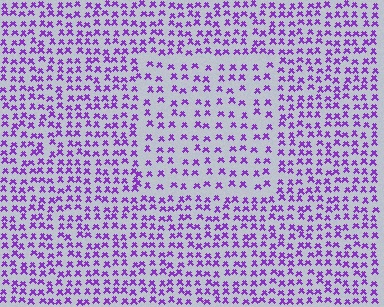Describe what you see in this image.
The image contains small purple elements arranged at two different densities. A rectangle-shaped region is visible where the elements are less densely packed than the surrounding area.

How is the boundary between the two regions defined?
The boundary is defined by a change in element density (approximately 1.7x ratio). All elements are the same color, size, and shape.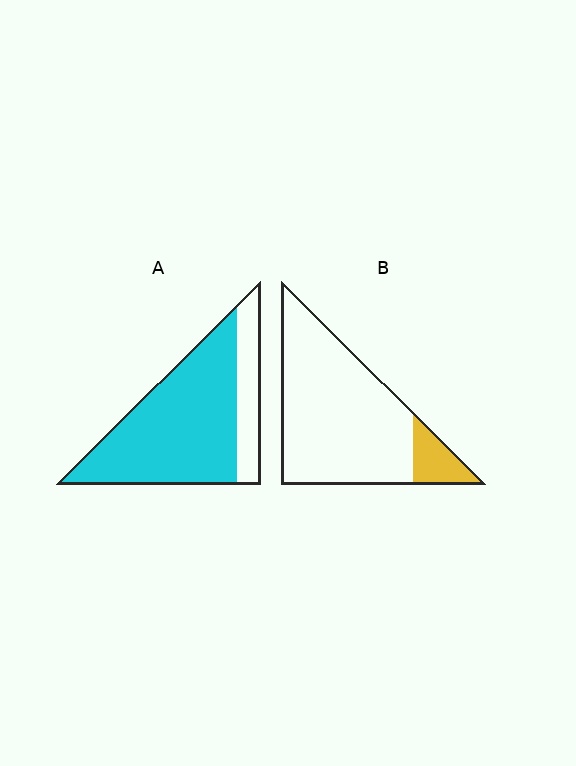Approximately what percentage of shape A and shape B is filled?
A is approximately 80% and B is approximately 15%.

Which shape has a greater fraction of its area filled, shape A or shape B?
Shape A.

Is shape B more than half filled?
No.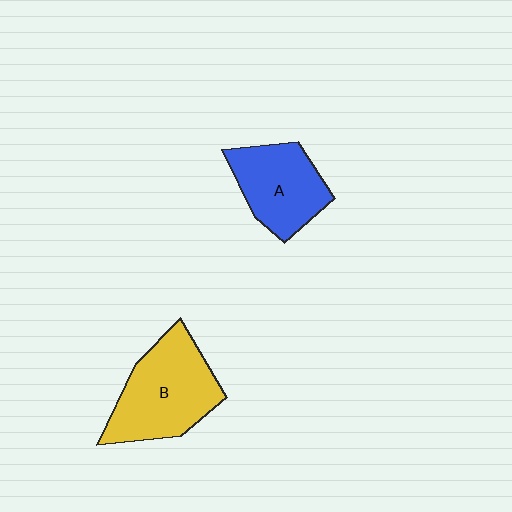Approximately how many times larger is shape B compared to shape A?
Approximately 1.3 times.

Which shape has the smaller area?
Shape A (blue).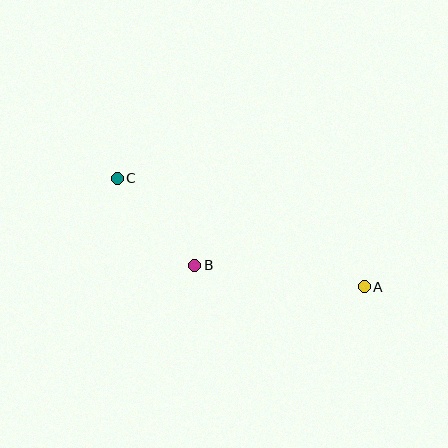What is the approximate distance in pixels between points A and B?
The distance between A and B is approximately 171 pixels.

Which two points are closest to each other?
Points B and C are closest to each other.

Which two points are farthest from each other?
Points A and C are farthest from each other.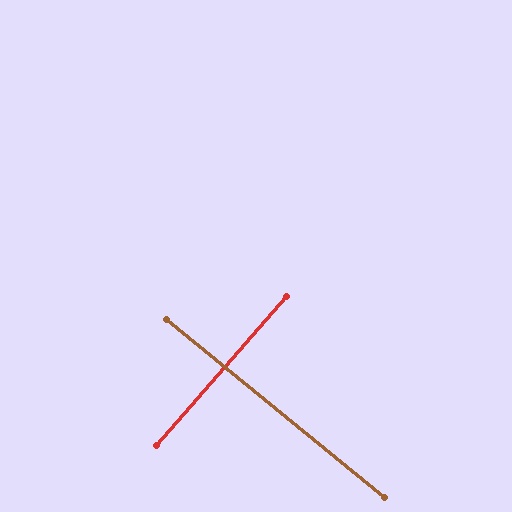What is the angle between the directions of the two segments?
Approximately 88 degrees.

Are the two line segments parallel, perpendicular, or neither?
Perpendicular — they meet at approximately 88°.